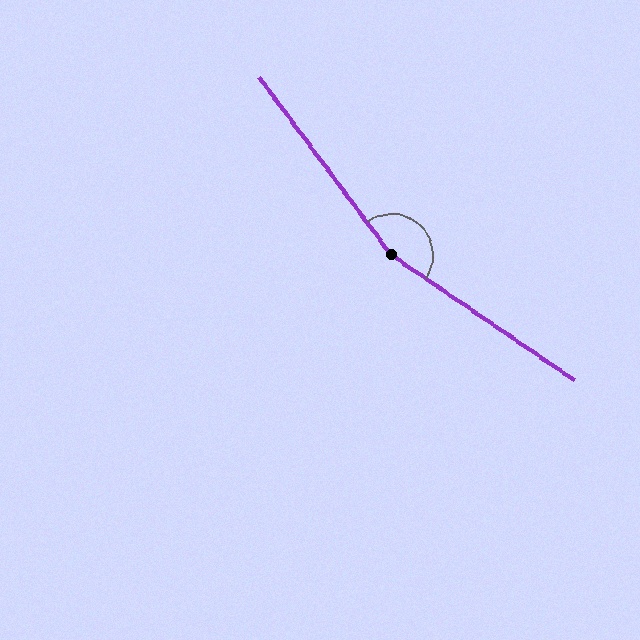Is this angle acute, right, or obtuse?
It is obtuse.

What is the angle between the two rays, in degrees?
Approximately 161 degrees.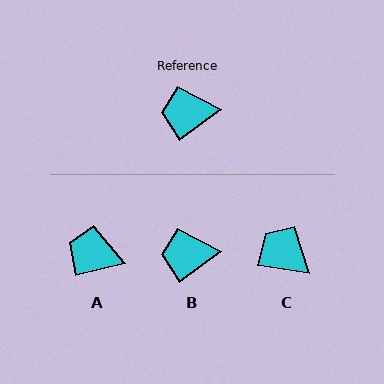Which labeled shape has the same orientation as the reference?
B.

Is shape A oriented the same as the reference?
No, it is off by about 22 degrees.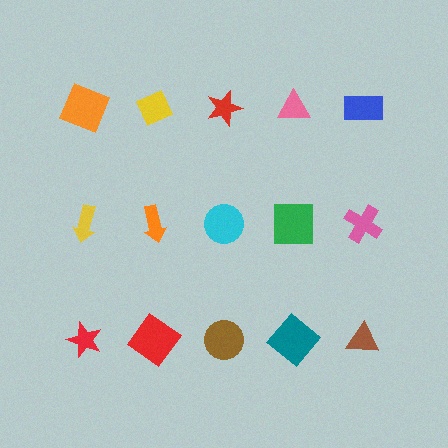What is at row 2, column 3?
A cyan circle.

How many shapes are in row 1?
5 shapes.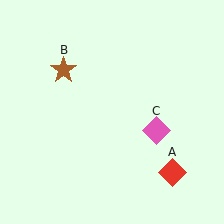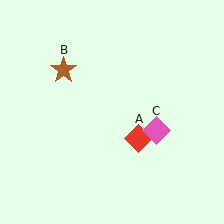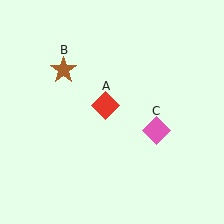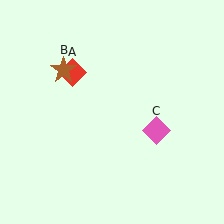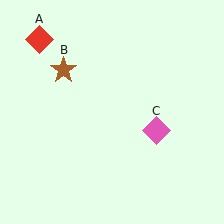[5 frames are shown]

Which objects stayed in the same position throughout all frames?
Brown star (object B) and pink diamond (object C) remained stationary.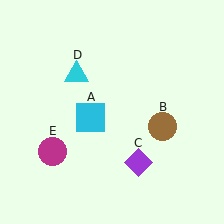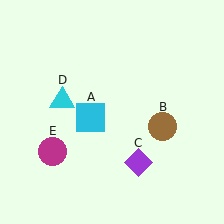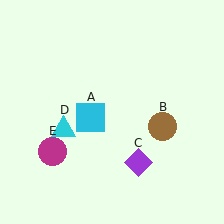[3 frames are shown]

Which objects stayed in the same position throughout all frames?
Cyan square (object A) and brown circle (object B) and purple diamond (object C) and magenta circle (object E) remained stationary.